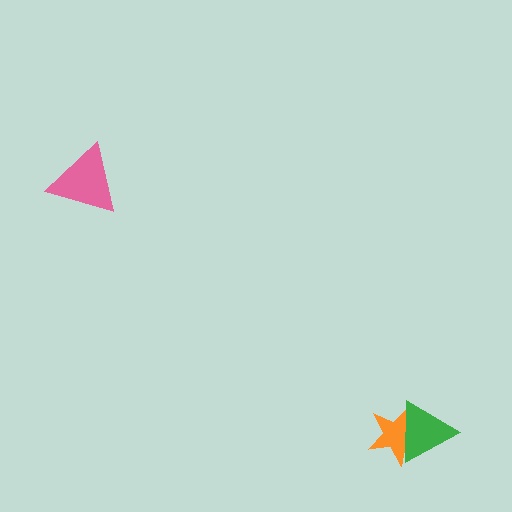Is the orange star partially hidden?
Yes, it is partially covered by another shape.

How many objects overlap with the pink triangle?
0 objects overlap with the pink triangle.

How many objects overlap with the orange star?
1 object overlaps with the orange star.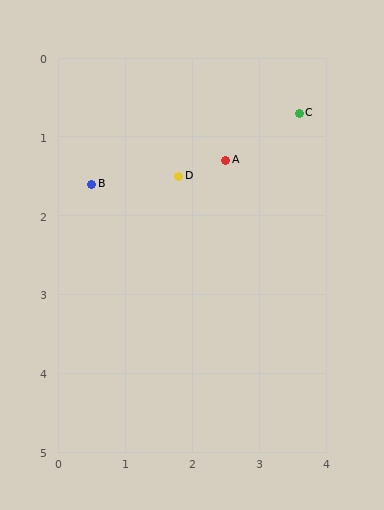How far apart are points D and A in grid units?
Points D and A are about 0.7 grid units apart.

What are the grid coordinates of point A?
Point A is at approximately (2.5, 1.3).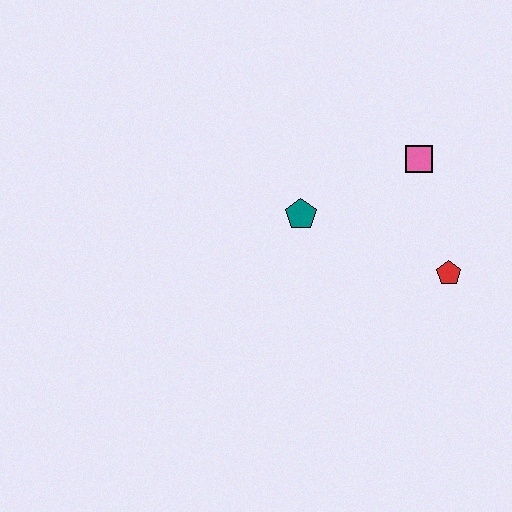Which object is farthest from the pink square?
The teal pentagon is farthest from the pink square.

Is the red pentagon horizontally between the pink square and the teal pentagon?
No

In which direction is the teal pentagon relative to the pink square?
The teal pentagon is to the left of the pink square.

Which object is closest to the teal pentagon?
The pink square is closest to the teal pentagon.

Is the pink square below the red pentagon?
No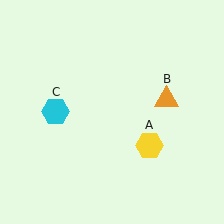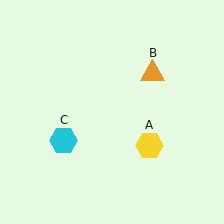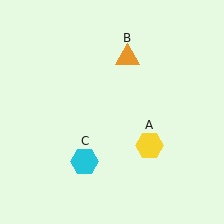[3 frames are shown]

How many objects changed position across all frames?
2 objects changed position: orange triangle (object B), cyan hexagon (object C).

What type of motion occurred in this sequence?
The orange triangle (object B), cyan hexagon (object C) rotated counterclockwise around the center of the scene.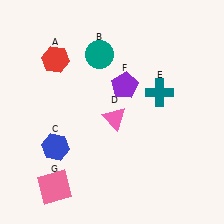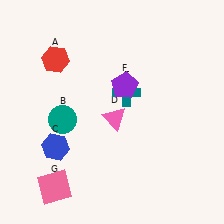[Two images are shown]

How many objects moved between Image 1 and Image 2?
2 objects moved between the two images.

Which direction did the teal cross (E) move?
The teal cross (E) moved left.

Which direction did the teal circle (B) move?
The teal circle (B) moved down.